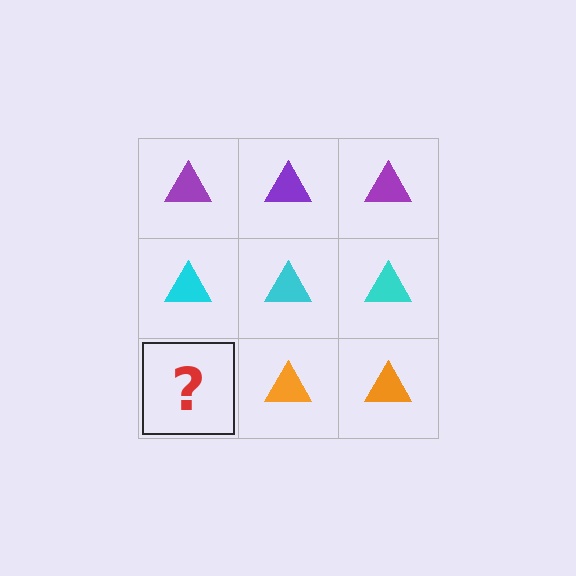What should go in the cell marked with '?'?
The missing cell should contain an orange triangle.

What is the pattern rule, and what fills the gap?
The rule is that each row has a consistent color. The gap should be filled with an orange triangle.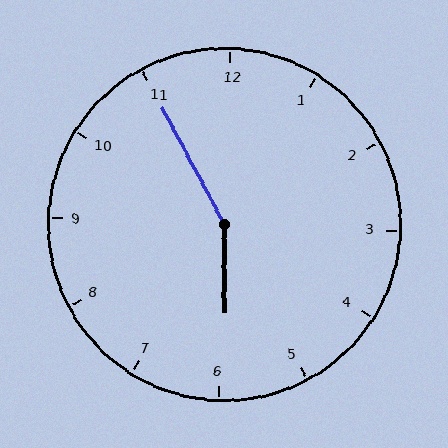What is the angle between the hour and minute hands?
Approximately 152 degrees.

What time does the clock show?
5:55.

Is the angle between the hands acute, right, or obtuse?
It is obtuse.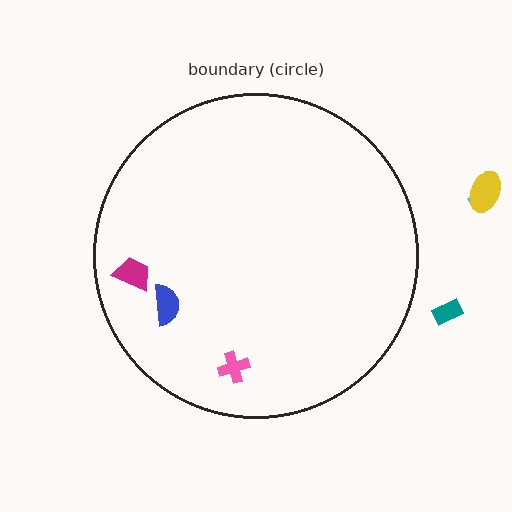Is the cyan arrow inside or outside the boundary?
Outside.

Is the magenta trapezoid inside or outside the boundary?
Inside.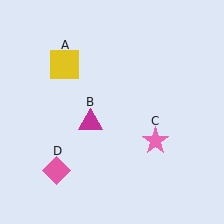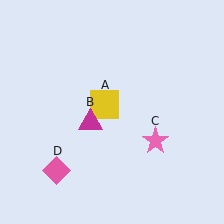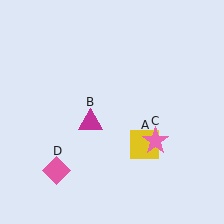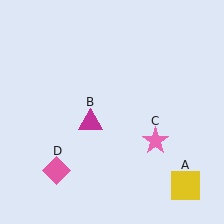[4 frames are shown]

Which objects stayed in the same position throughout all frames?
Magenta triangle (object B) and pink star (object C) and pink diamond (object D) remained stationary.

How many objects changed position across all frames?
1 object changed position: yellow square (object A).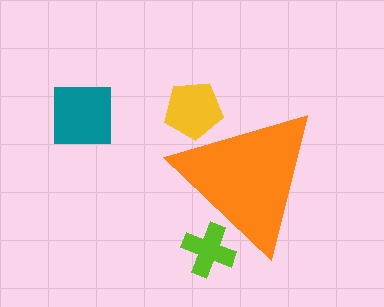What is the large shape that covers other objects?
An orange triangle.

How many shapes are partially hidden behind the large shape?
2 shapes are partially hidden.